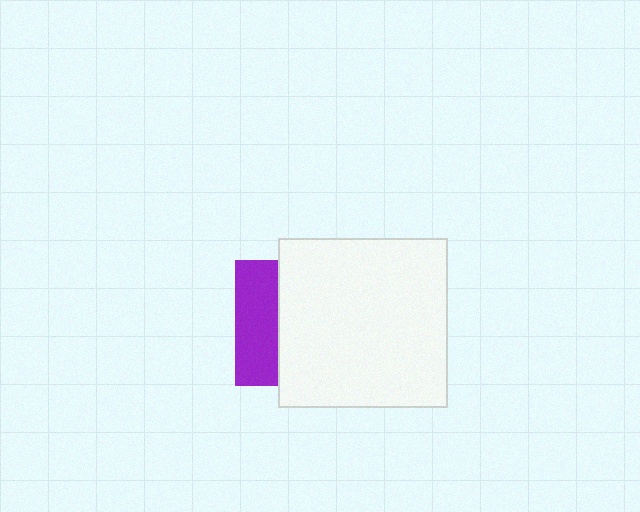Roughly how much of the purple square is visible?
A small part of it is visible (roughly 33%).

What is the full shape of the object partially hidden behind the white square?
The partially hidden object is a purple square.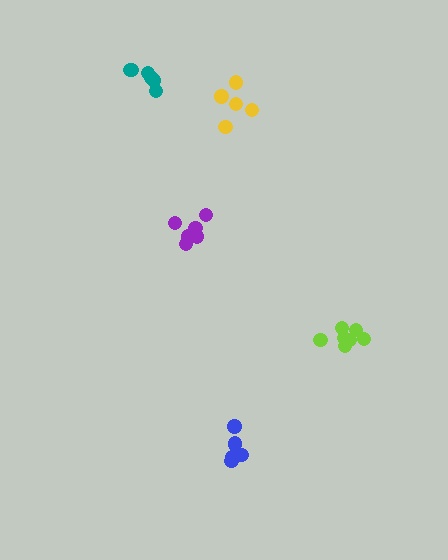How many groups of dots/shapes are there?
There are 5 groups.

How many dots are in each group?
Group 1: 5 dots, Group 2: 6 dots, Group 3: 7 dots, Group 4: 6 dots, Group 5: 6 dots (30 total).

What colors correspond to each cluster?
The clusters are colored: yellow, teal, lime, purple, blue.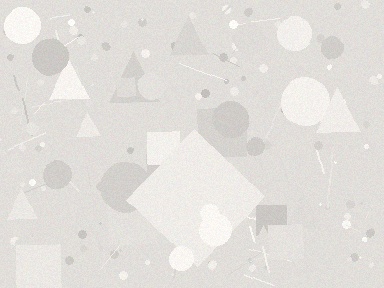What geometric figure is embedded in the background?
A diamond is embedded in the background.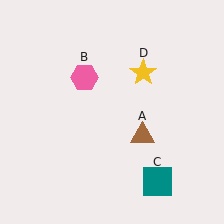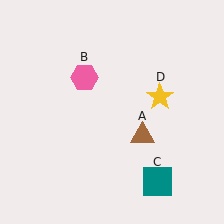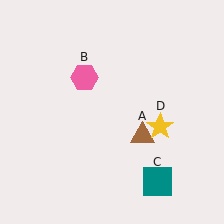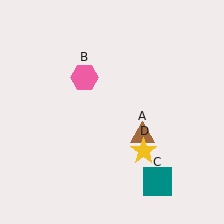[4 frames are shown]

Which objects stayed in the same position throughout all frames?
Brown triangle (object A) and pink hexagon (object B) and teal square (object C) remained stationary.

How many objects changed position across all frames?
1 object changed position: yellow star (object D).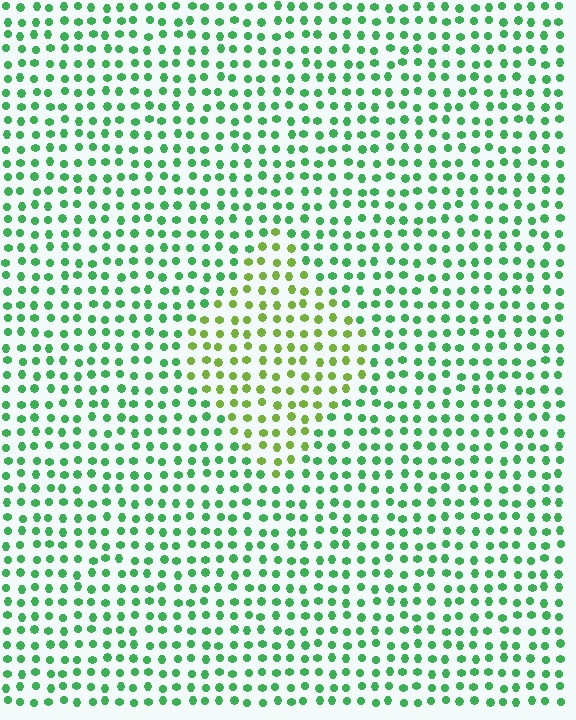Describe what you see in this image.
The image is filled with small green elements in a uniform arrangement. A diamond-shaped region is visible where the elements are tinted to a slightly different hue, forming a subtle color boundary.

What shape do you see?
I see a diamond.